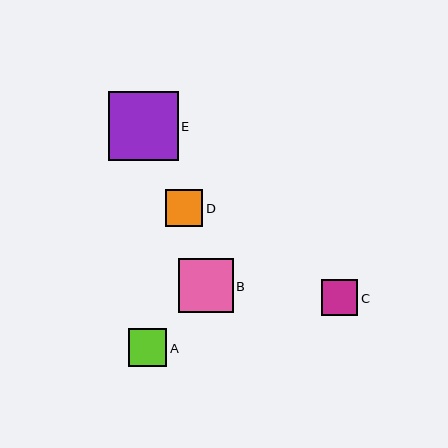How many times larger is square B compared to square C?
Square B is approximately 1.5 times the size of square C.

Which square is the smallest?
Square C is the smallest with a size of approximately 36 pixels.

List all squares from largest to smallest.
From largest to smallest: E, B, A, D, C.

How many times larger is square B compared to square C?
Square B is approximately 1.5 times the size of square C.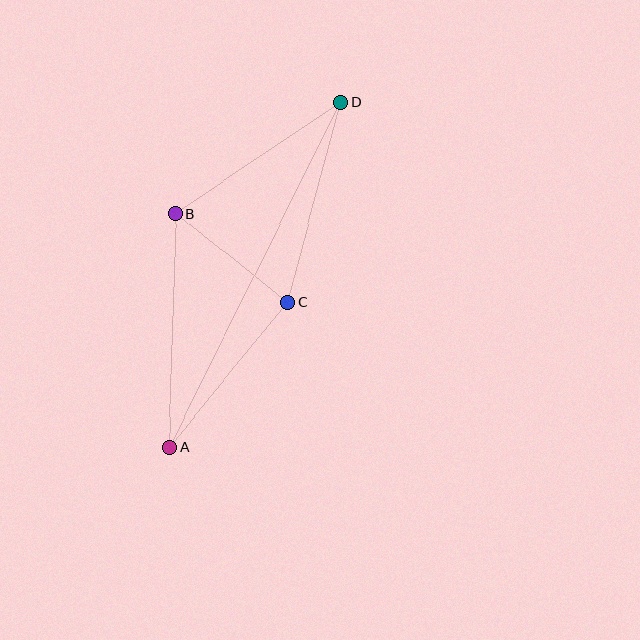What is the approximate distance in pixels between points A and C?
The distance between A and C is approximately 187 pixels.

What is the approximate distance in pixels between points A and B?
The distance between A and B is approximately 234 pixels.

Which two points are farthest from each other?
Points A and D are farthest from each other.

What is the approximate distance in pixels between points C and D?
The distance between C and D is approximately 207 pixels.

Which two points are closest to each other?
Points B and C are closest to each other.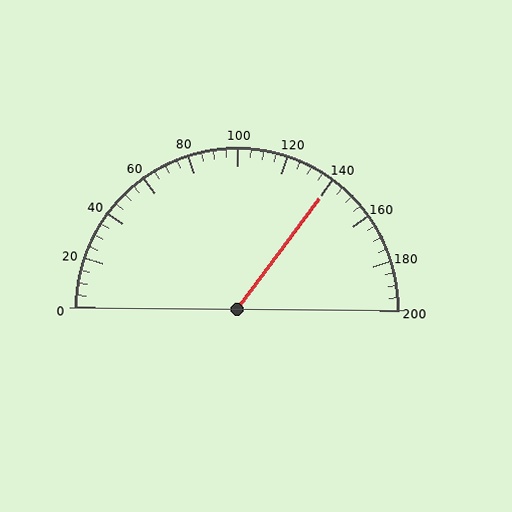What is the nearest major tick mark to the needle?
The nearest major tick mark is 140.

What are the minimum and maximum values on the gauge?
The gauge ranges from 0 to 200.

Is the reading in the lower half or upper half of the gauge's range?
The reading is in the upper half of the range (0 to 200).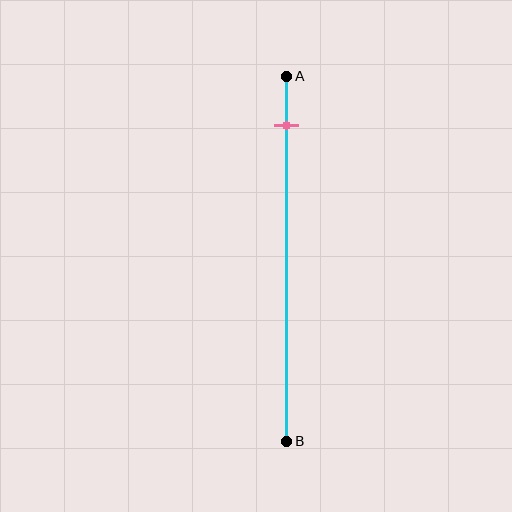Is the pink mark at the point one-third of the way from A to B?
No, the mark is at about 15% from A, not at the 33% one-third point.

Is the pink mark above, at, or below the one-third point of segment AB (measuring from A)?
The pink mark is above the one-third point of segment AB.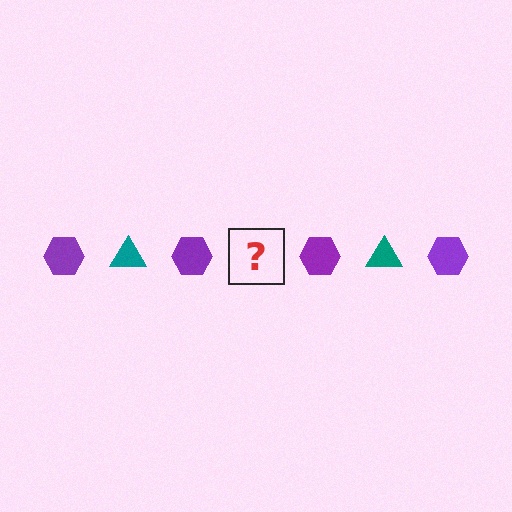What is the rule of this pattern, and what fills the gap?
The rule is that the pattern alternates between purple hexagon and teal triangle. The gap should be filled with a teal triangle.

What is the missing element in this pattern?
The missing element is a teal triangle.